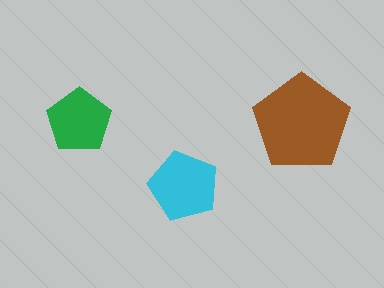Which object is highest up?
The green pentagon is topmost.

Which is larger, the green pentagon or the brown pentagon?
The brown one.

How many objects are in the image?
There are 3 objects in the image.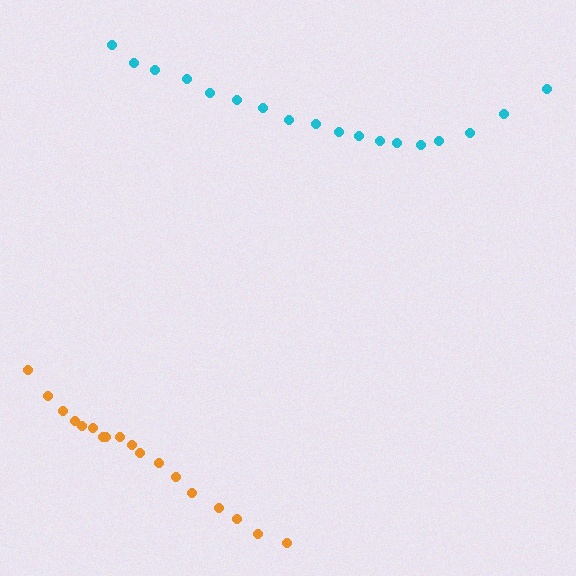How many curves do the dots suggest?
There are 2 distinct paths.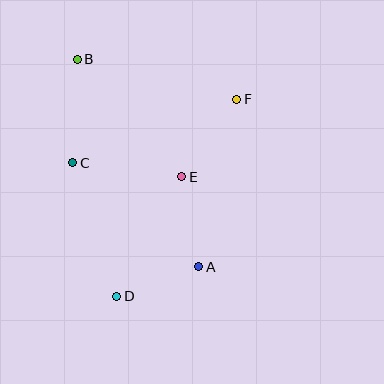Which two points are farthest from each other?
Points B and D are farthest from each other.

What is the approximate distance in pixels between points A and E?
The distance between A and E is approximately 91 pixels.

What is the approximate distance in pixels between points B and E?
The distance between B and E is approximately 157 pixels.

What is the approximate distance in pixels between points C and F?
The distance between C and F is approximately 176 pixels.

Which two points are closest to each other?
Points A and D are closest to each other.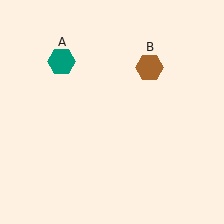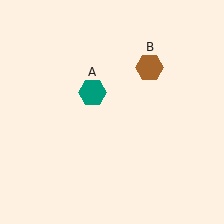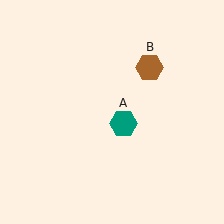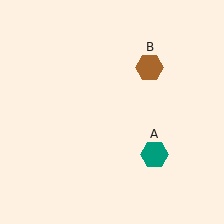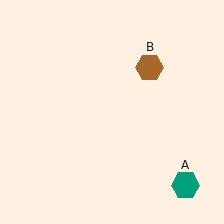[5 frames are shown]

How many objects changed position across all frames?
1 object changed position: teal hexagon (object A).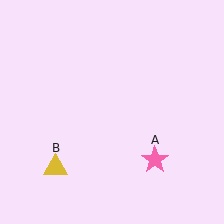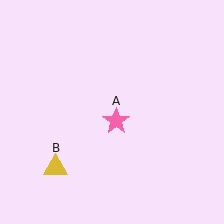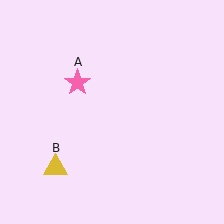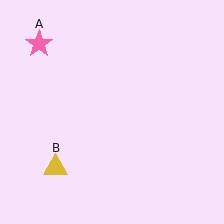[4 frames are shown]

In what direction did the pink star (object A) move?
The pink star (object A) moved up and to the left.